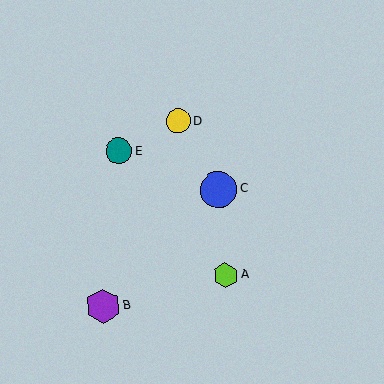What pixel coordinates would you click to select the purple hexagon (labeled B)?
Click at (103, 306) to select the purple hexagon B.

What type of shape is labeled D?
Shape D is a yellow circle.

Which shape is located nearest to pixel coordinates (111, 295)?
The purple hexagon (labeled B) at (103, 306) is nearest to that location.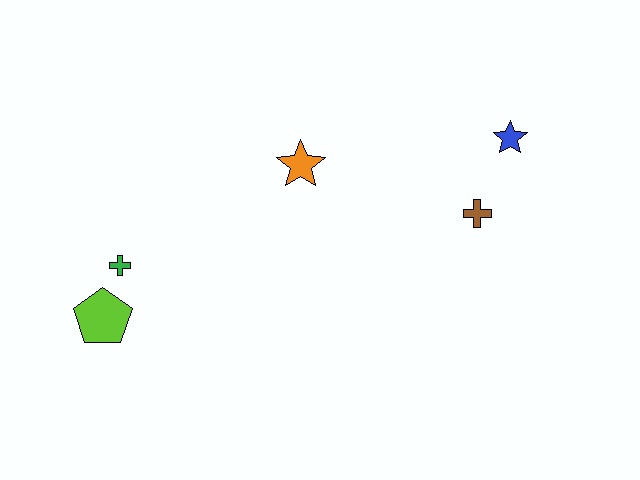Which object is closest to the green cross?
The lime pentagon is closest to the green cross.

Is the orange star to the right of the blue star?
No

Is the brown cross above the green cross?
Yes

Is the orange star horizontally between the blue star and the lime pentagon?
Yes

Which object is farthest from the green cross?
The blue star is farthest from the green cross.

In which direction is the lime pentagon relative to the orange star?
The lime pentagon is to the left of the orange star.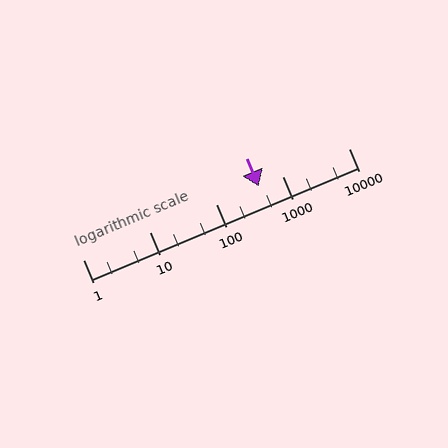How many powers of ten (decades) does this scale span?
The scale spans 4 decades, from 1 to 10000.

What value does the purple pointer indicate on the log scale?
The pointer indicates approximately 440.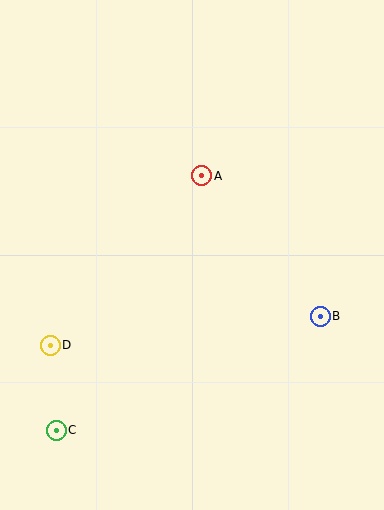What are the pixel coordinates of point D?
Point D is at (50, 345).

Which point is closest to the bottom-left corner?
Point C is closest to the bottom-left corner.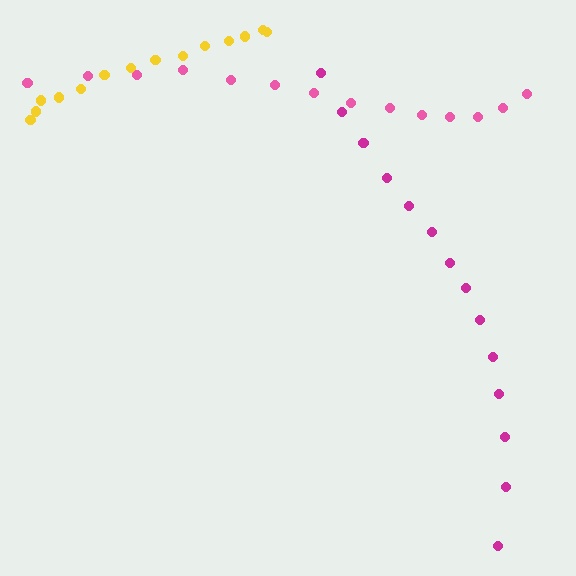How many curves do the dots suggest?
There are 3 distinct paths.